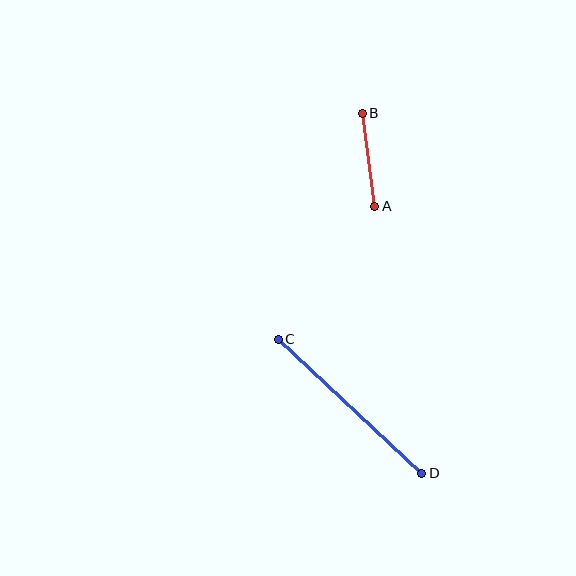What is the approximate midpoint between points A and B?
The midpoint is at approximately (369, 160) pixels.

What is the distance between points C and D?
The distance is approximately 196 pixels.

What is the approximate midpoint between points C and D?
The midpoint is at approximately (350, 406) pixels.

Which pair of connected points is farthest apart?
Points C and D are farthest apart.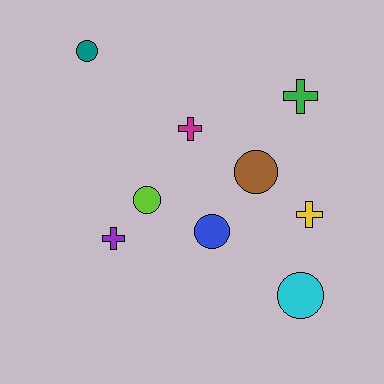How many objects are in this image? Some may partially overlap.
There are 9 objects.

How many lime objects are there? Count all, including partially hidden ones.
There is 1 lime object.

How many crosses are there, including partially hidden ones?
There are 4 crosses.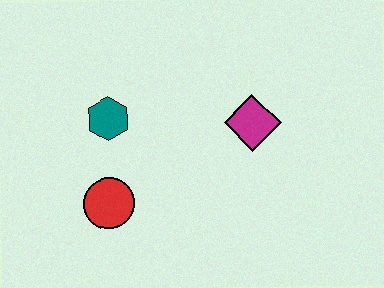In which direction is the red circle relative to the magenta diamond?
The red circle is to the left of the magenta diamond.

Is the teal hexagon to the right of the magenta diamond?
No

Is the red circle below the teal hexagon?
Yes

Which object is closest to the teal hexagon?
The red circle is closest to the teal hexagon.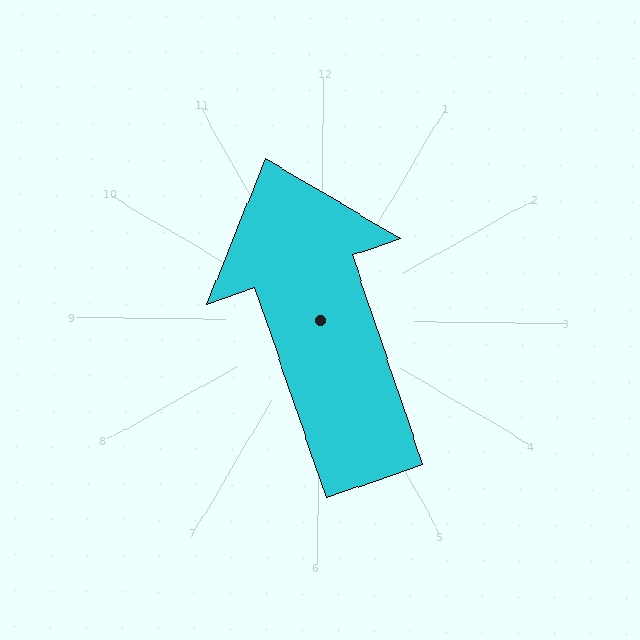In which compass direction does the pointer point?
North.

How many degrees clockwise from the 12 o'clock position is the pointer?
Approximately 341 degrees.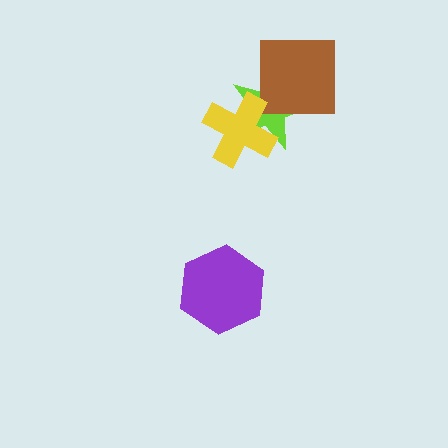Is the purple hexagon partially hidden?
No, no other shape covers it.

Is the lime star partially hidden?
Yes, it is partially covered by another shape.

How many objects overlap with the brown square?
1 object overlaps with the brown square.